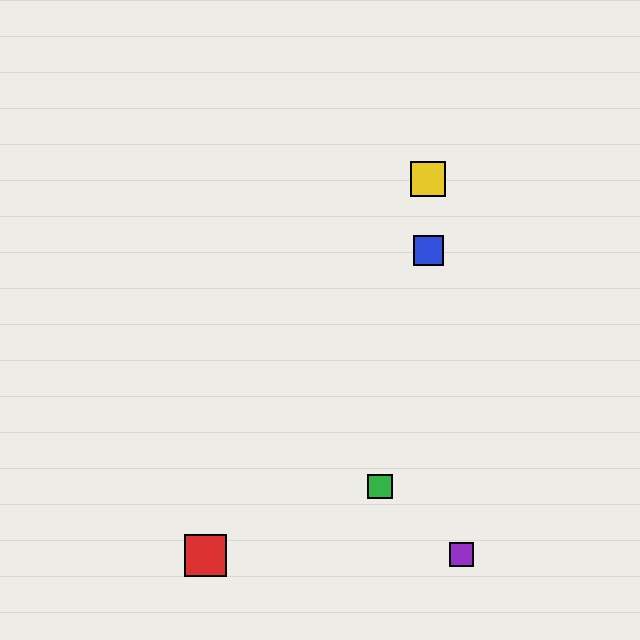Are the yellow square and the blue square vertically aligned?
Yes, both are at x≈428.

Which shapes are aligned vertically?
The blue square, the yellow square are aligned vertically.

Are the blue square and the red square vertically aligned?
No, the blue square is at x≈428 and the red square is at x≈205.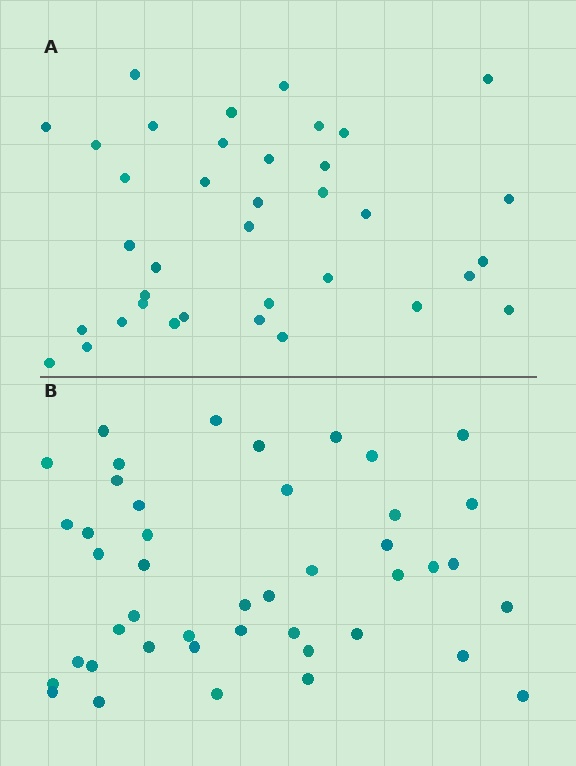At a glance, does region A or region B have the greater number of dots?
Region B (the bottom region) has more dots.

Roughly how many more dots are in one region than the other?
Region B has roughly 8 or so more dots than region A.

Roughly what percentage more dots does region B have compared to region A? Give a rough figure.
About 20% more.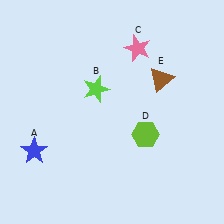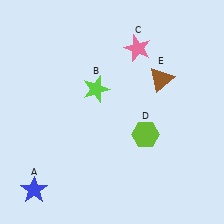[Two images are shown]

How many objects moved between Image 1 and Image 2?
1 object moved between the two images.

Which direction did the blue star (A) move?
The blue star (A) moved down.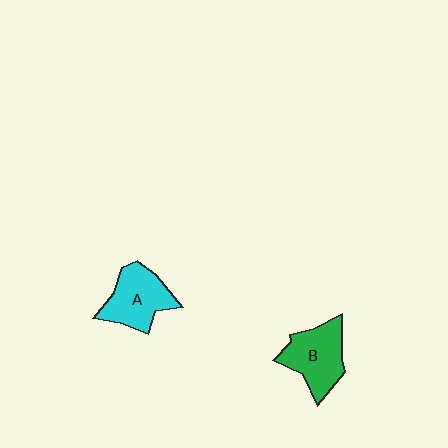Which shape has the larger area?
Shape B (green).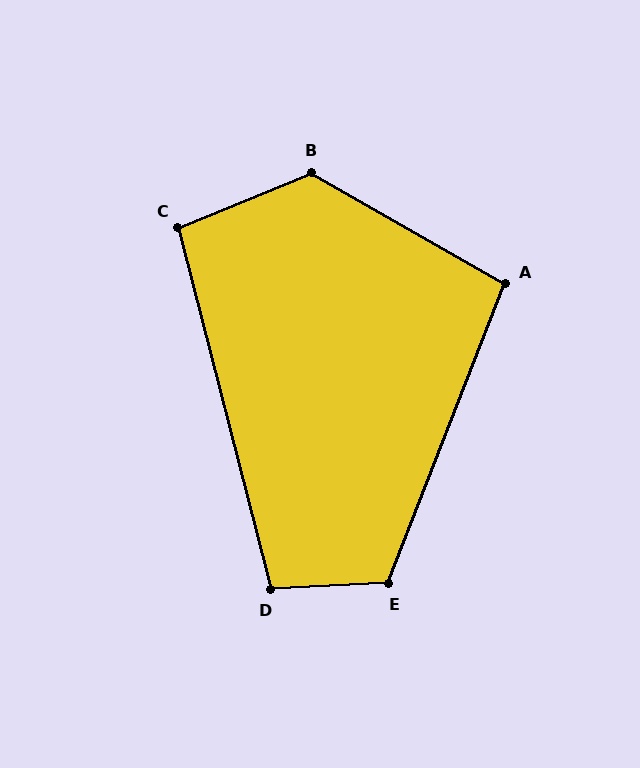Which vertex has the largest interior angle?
B, at approximately 128 degrees.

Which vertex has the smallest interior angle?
C, at approximately 98 degrees.